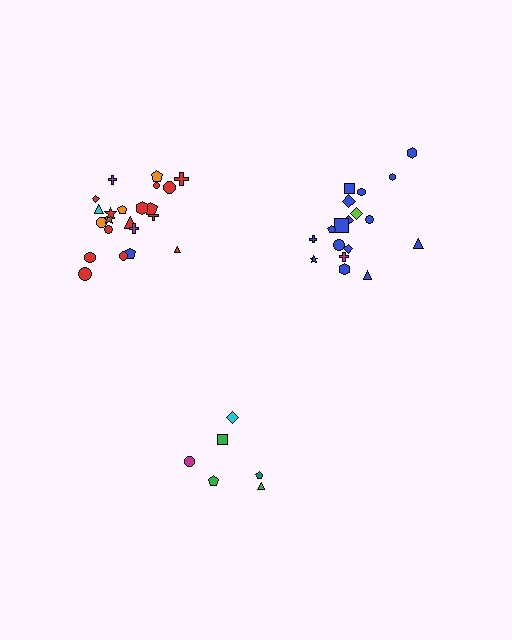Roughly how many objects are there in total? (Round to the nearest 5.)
Roughly 45 objects in total.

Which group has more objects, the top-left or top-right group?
The top-left group.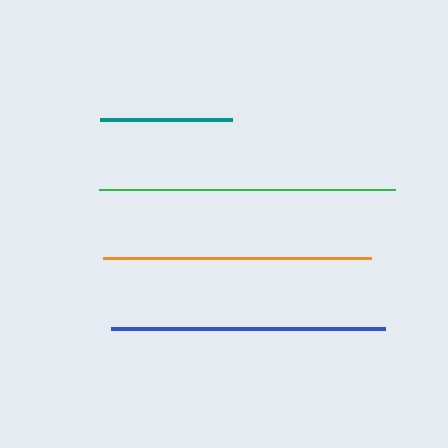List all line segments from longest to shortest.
From longest to shortest: green, blue, orange, teal.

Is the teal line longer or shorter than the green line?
The green line is longer than the teal line.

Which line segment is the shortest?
The teal line is the shortest at approximately 132 pixels.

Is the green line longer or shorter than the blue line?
The green line is longer than the blue line.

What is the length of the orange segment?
The orange segment is approximately 269 pixels long.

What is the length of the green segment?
The green segment is approximately 296 pixels long.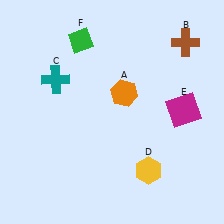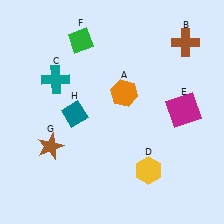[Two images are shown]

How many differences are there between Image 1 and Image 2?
There are 2 differences between the two images.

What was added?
A brown star (G), a teal diamond (H) were added in Image 2.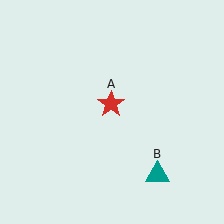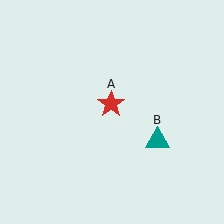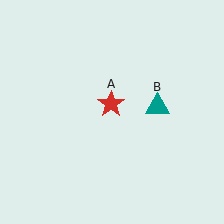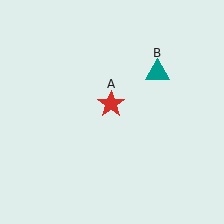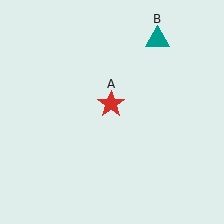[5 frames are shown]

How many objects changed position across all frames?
1 object changed position: teal triangle (object B).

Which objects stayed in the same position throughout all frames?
Red star (object A) remained stationary.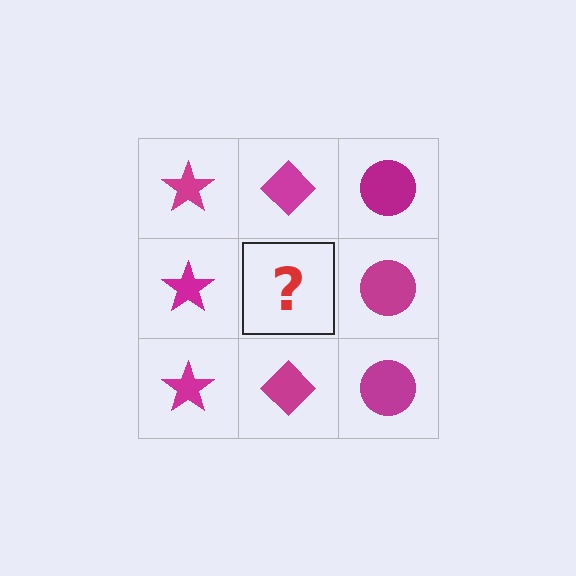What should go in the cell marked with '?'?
The missing cell should contain a magenta diamond.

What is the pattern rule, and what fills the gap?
The rule is that each column has a consistent shape. The gap should be filled with a magenta diamond.